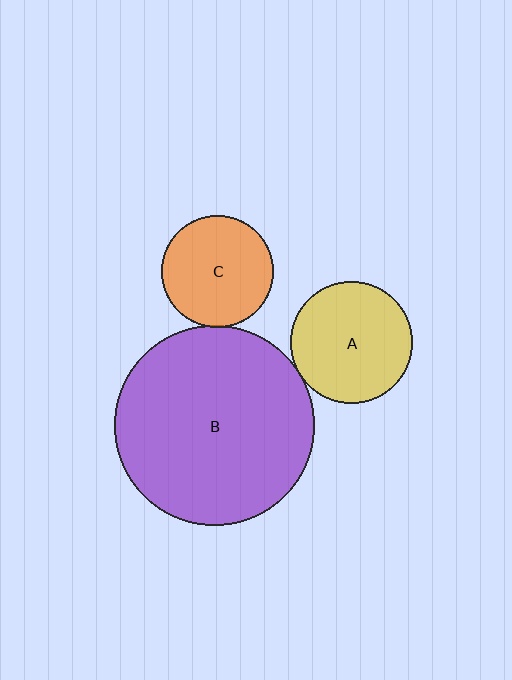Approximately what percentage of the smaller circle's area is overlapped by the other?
Approximately 5%.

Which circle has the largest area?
Circle B (purple).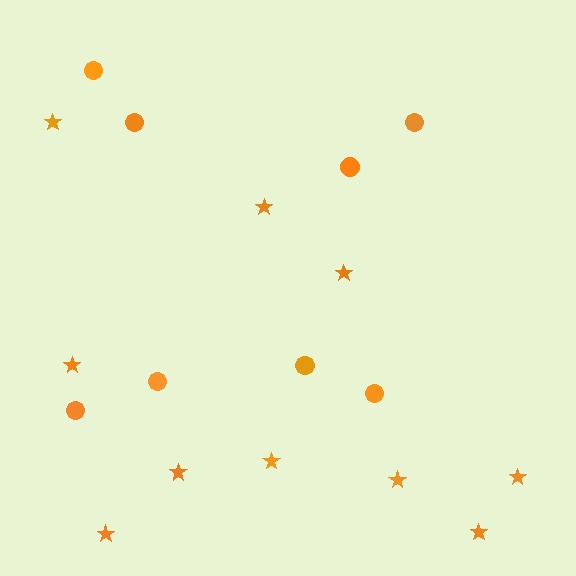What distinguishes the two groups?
There are 2 groups: one group of stars (10) and one group of circles (8).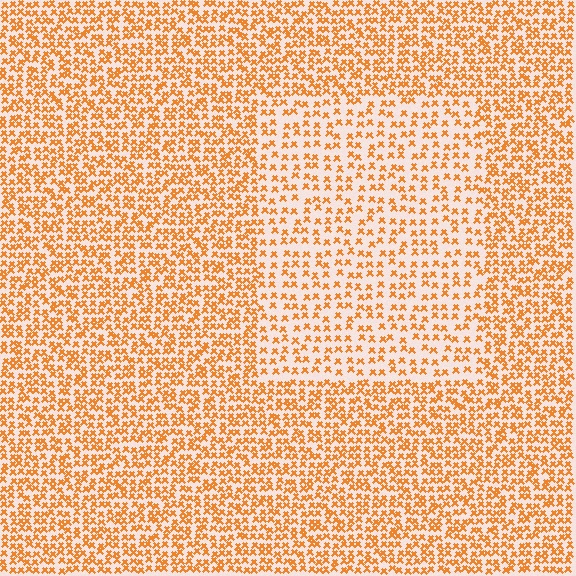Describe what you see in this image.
The image contains small orange elements arranged at two different densities. A rectangle-shaped region is visible where the elements are less densely packed than the surrounding area.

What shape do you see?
I see a rectangle.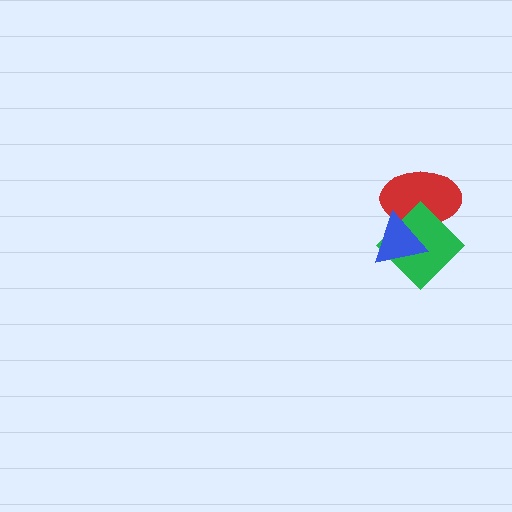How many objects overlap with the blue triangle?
2 objects overlap with the blue triangle.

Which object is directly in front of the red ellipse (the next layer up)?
The green diamond is directly in front of the red ellipse.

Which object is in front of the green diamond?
The blue triangle is in front of the green diamond.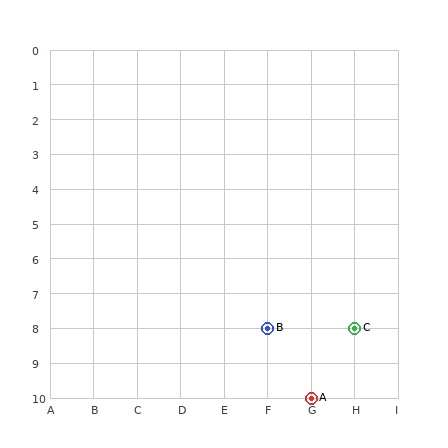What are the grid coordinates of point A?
Point A is at grid coordinates (G, 10).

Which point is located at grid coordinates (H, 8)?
Point C is at (H, 8).